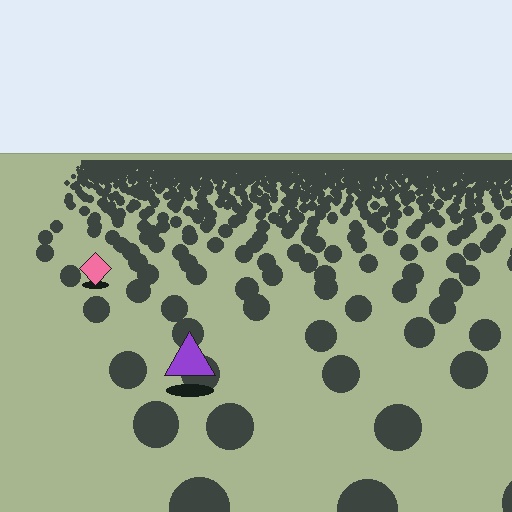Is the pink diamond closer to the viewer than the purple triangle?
No. The purple triangle is closer — you can tell from the texture gradient: the ground texture is coarser near it.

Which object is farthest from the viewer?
The pink diamond is farthest from the viewer. It appears smaller and the ground texture around it is denser.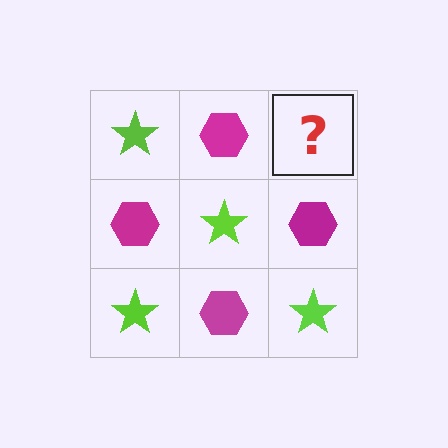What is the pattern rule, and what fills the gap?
The rule is that it alternates lime star and magenta hexagon in a checkerboard pattern. The gap should be filled with a lime star.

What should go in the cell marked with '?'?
The missing cell should contain a lime star.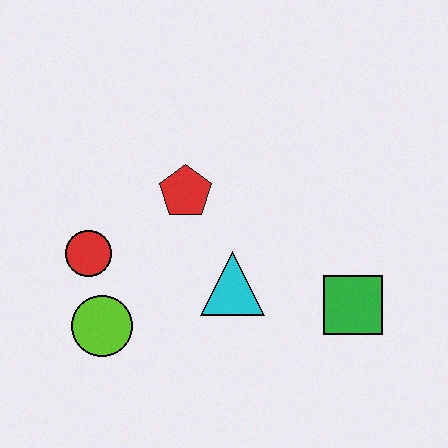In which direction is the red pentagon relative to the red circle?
The red pentagon is to the right of the red circle.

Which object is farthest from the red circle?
The green square is farthest from the red circle.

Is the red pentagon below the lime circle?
No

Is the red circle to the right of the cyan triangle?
No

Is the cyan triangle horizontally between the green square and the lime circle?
Yes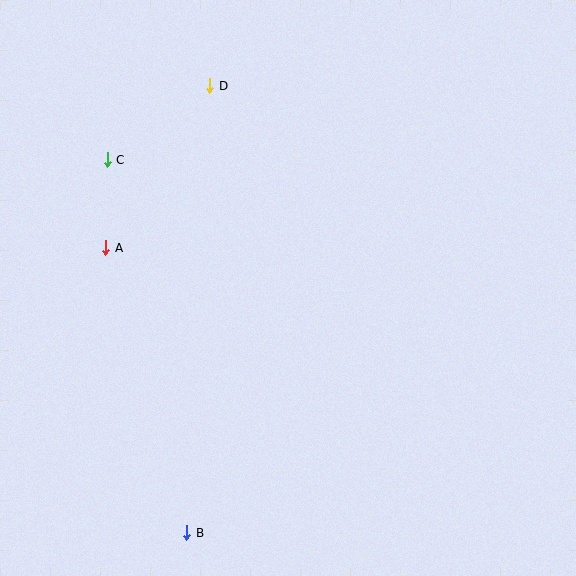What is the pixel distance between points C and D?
The distance between C and D is 126 pixels.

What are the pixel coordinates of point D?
Point D is at (210, 86).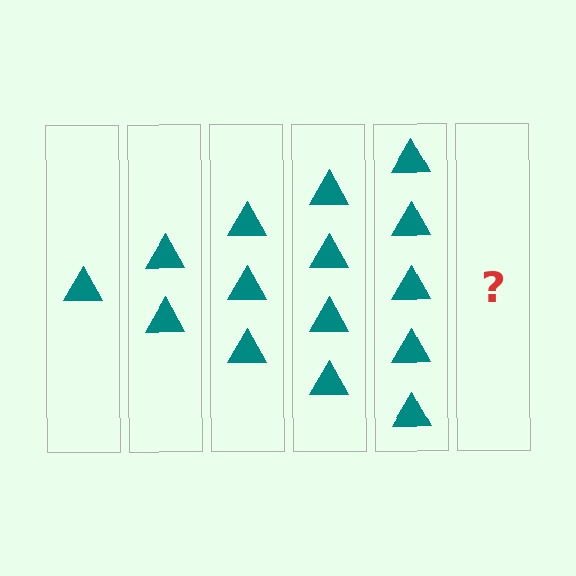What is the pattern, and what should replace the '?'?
The pattern is that each step adds one more triangle. The '?' should be 6 triangles.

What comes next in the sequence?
The next element should be 6 triangles.